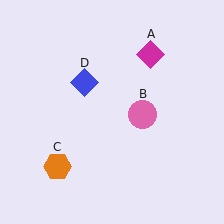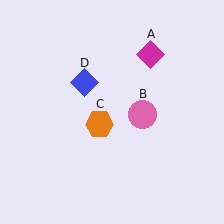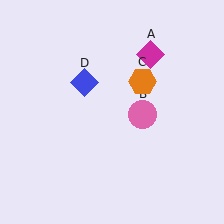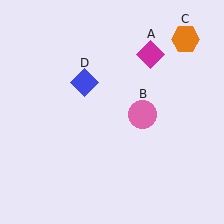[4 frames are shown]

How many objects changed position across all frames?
1 object changed position: orange hexagon (object C).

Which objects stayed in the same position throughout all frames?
Magenta diamond (object A) and pink circle (object B) and blue diamond (object D) remained stationary.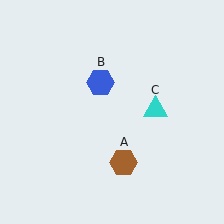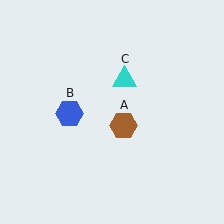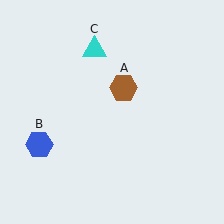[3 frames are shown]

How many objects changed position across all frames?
3 objects changed position: brown hexagon (object A), blue hexagon (object B), cyan triangle (object C).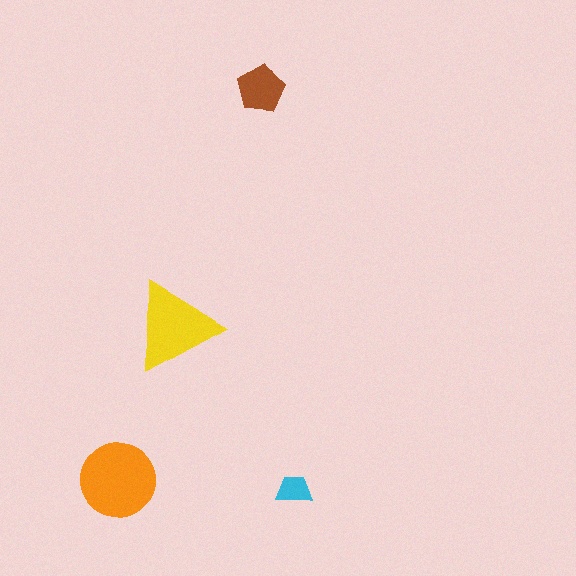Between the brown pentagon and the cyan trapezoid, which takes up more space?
The brown pentagon.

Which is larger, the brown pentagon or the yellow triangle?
The yellow triangle.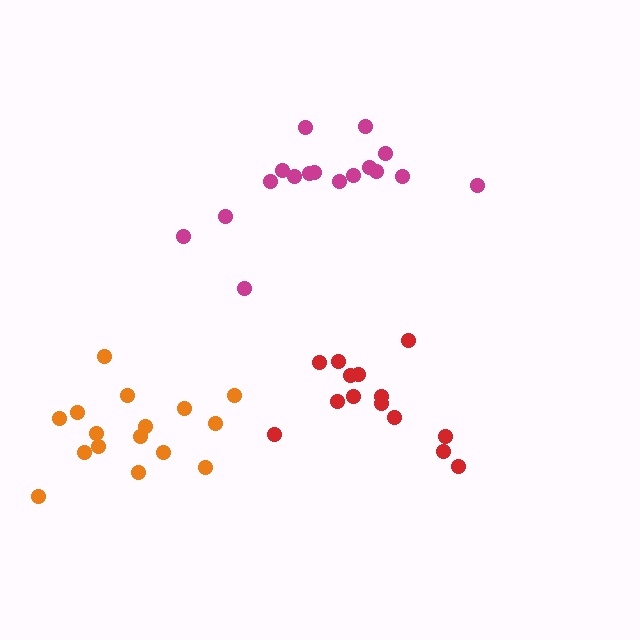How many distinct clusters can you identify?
There are 3 distinct clusters.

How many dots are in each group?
Group 1: 17 dots, Group 2: 14 dots, Group 3: 16 dots (47 total).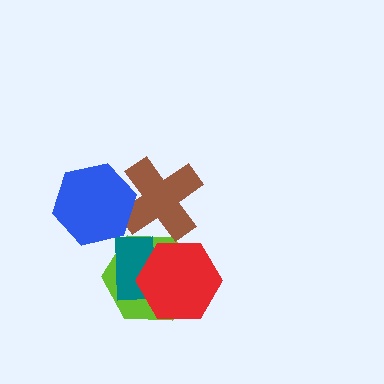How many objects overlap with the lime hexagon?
3 objects overlap with the lime hexagon.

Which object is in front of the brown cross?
The blue hexagon is in front of the brown cross.